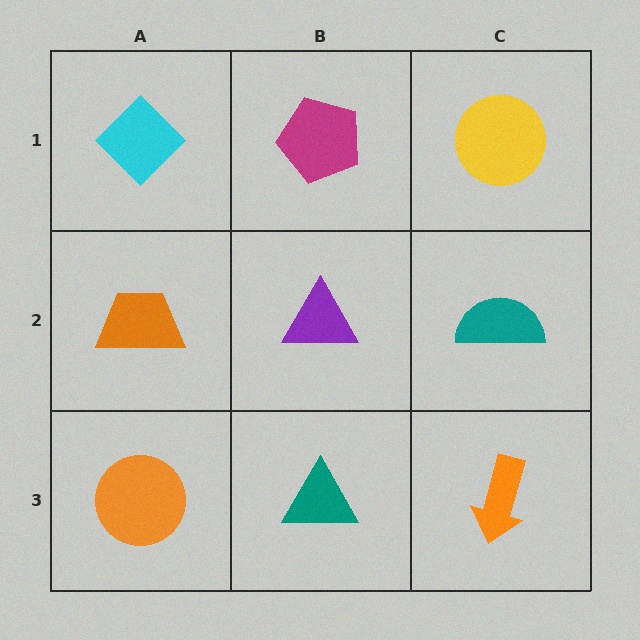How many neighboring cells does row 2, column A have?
3.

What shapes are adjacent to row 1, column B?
A purple triangle (row 2, column B), a cyan diamond (row 1, column A), a yellow circle (row 1, column C).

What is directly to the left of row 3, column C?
A teal triangle.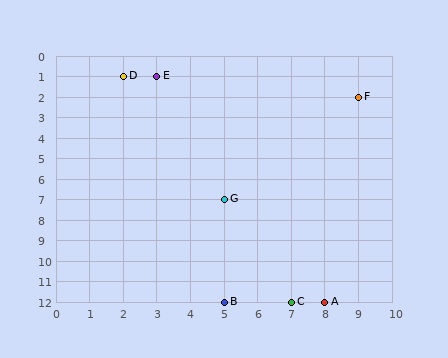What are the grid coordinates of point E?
Point E is at grid coordinates (3, 1).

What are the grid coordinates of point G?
Point G is at grid coordinates (5, 7).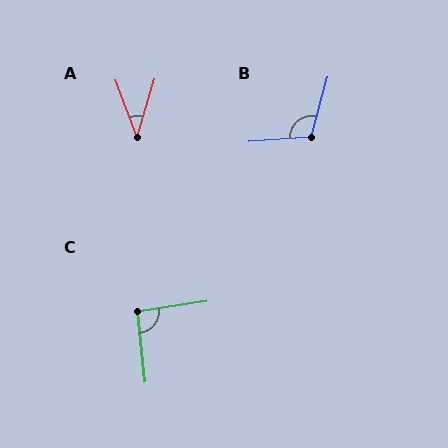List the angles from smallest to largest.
A (37°), C (92°), B (109°).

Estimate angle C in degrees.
Approximately 92 degrees.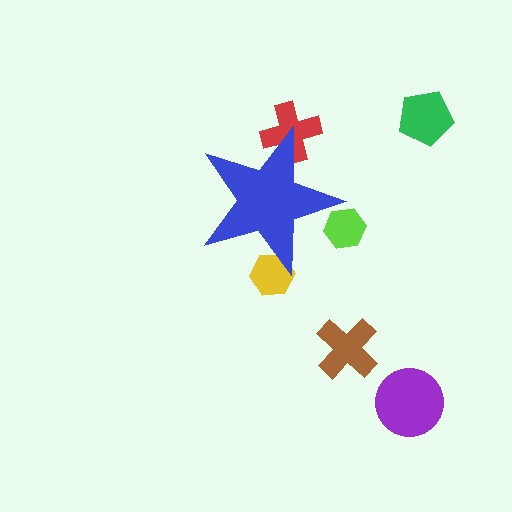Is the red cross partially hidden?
Yes, the red cross is partially hidden behind the blue star.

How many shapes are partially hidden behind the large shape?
3 shapes are partially hidden.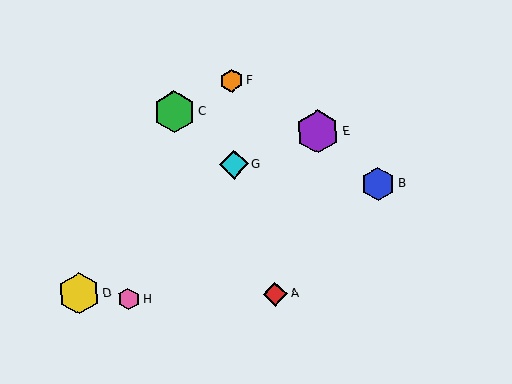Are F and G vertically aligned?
Yes, both are at x≈232.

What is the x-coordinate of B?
Object B is at x≈378.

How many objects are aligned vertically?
2 objects (F, G) are aligned vertically.